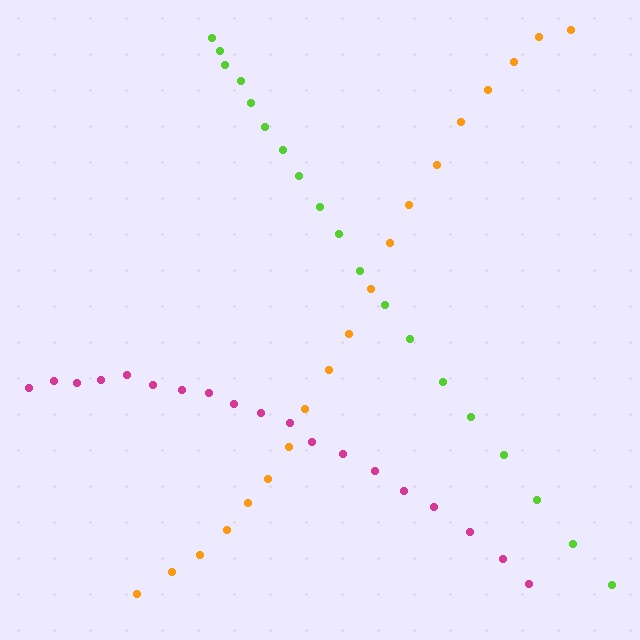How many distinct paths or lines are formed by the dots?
There are 3 distinct paths.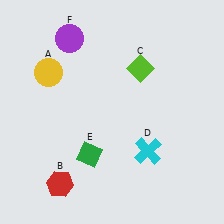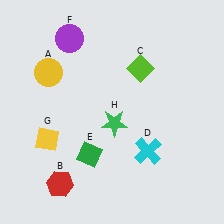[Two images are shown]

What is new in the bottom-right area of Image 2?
A green star (H) was added in the bottom-right area of Image 2.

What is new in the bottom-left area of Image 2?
A yellow diamond (G) was added in the bottom-left area of Image 2.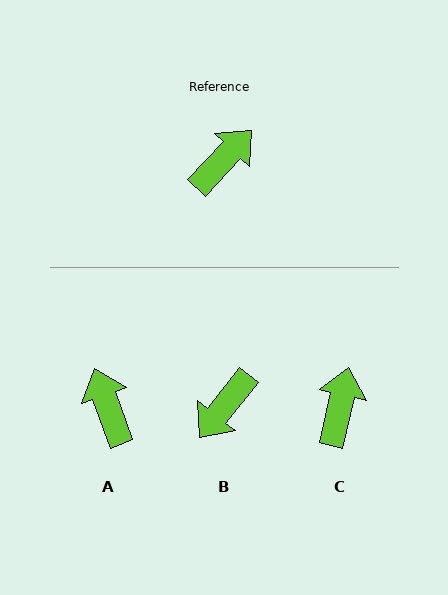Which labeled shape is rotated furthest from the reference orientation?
B, about 175 degrees away.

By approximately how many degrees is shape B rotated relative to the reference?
Approximately 175 degrees clockwise.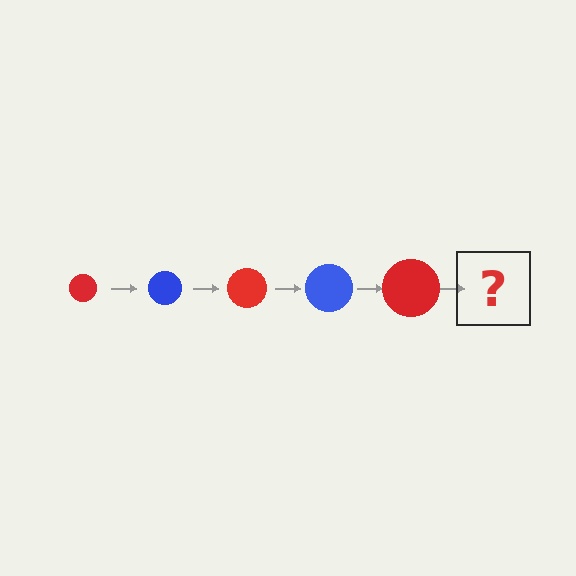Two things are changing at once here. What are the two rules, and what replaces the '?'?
The two rules are that the circle grows larger each step and the color cycles through red and blue. The '?' should be a blue circle, larger than the previous one.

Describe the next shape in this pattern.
It should be a blue circle, larger than the previous one.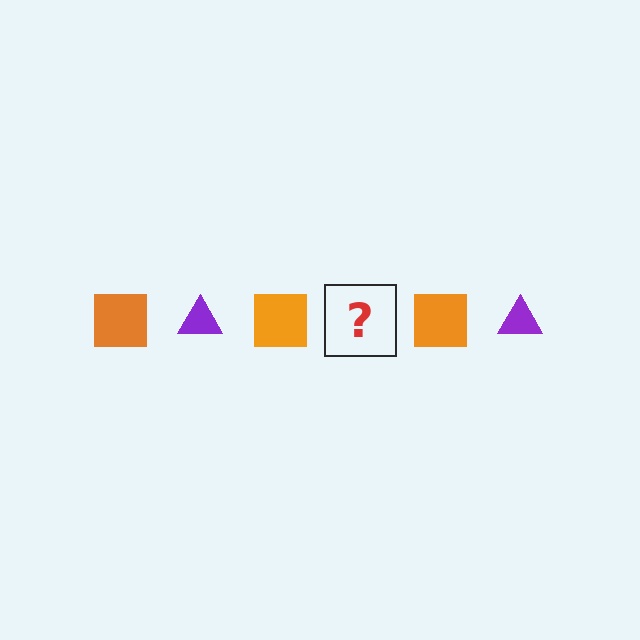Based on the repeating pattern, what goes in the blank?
The blank should be a purple triangle.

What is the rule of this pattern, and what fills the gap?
The rule is that the pattern alternates between orange square and purple triangle. The gap should be filled with a purple triangle.